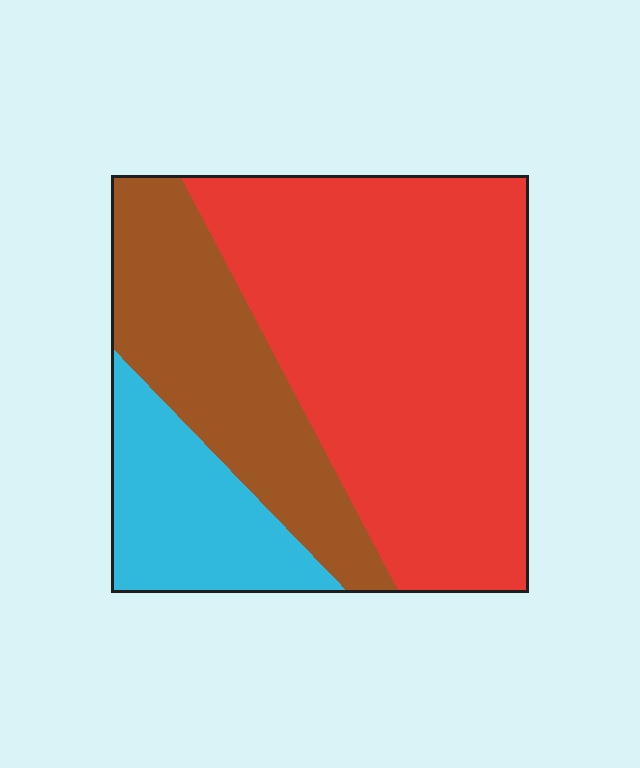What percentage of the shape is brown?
Brown covers about 25% of the shape.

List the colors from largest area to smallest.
From largest to smallest: red, brown, cyan.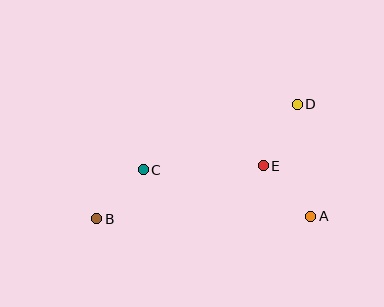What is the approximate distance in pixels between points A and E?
The distance between A and E is approximately 69 pixels.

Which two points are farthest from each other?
Points B and D are farthest from each other.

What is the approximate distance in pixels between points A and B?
The distance between A and B is approximately 214 pixels.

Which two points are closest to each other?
Points B and C are closest to each other.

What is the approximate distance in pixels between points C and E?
The distance between C and E is approximately 120 pixels.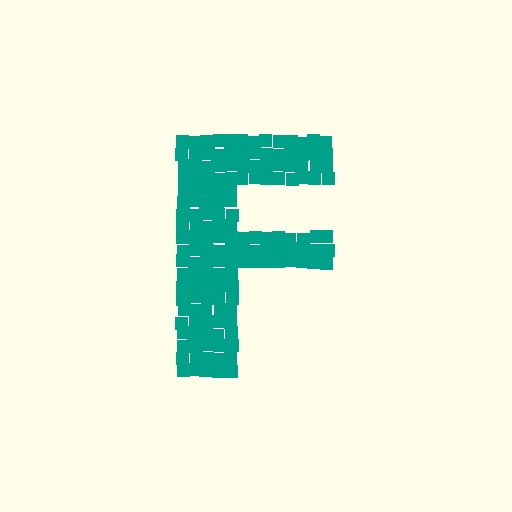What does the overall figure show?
The overall figure shows the letter F.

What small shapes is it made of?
It is made of small squares.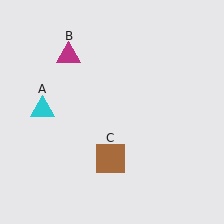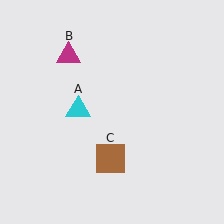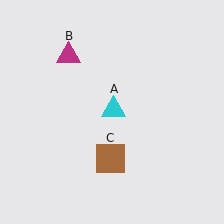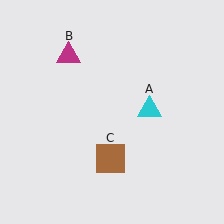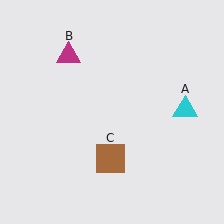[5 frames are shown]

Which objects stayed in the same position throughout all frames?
Magenta triangle (object B) and brown square (object C) remained stationary.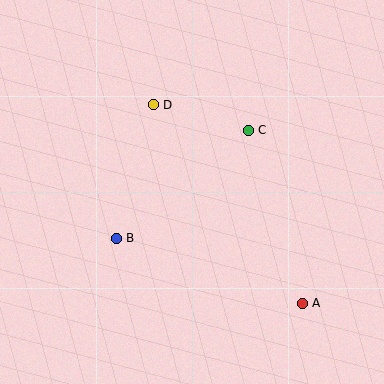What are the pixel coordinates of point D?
Point D is at (153, 105).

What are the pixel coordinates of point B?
Point B is at (116, 238).